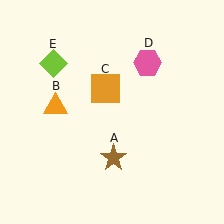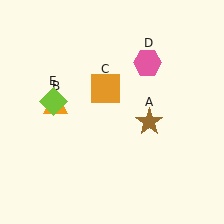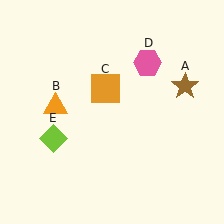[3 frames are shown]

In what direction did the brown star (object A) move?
The brown star (object A) moved up and to the right.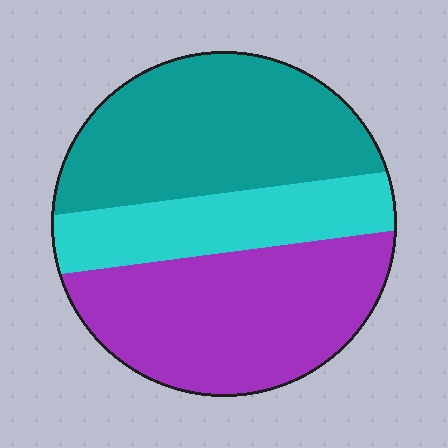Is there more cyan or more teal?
Teal.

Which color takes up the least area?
Cyan, at roughly 20%.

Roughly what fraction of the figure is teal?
Teal covers roughly 40% of the figure.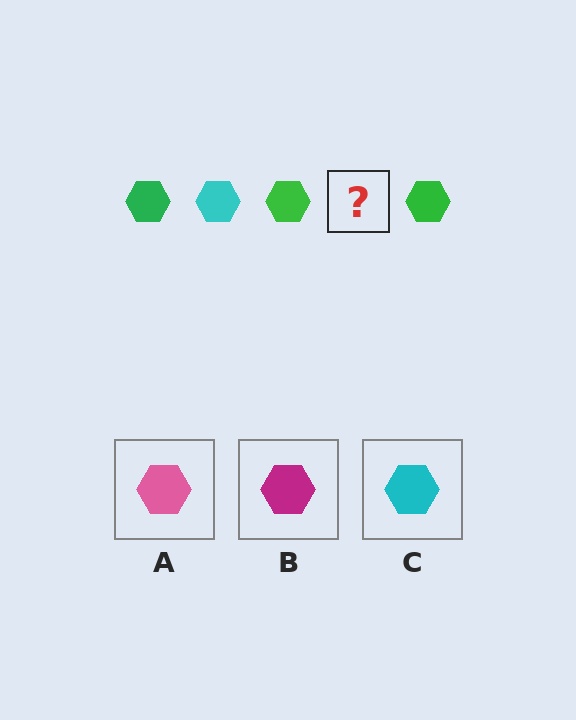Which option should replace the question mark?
Option C.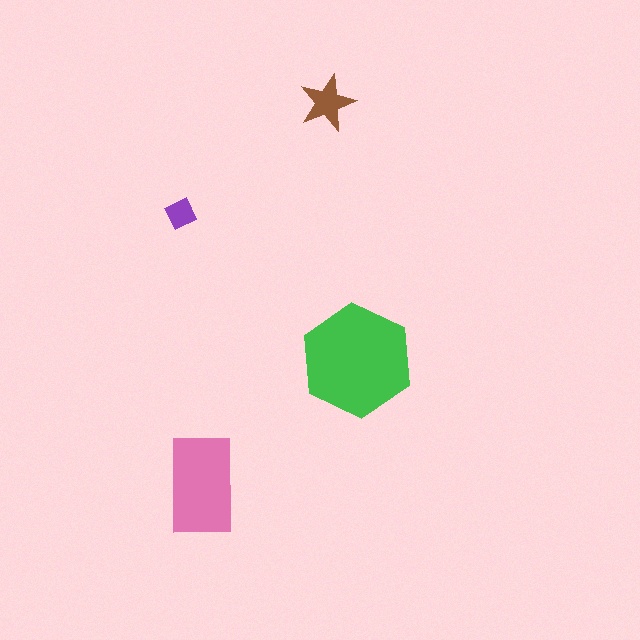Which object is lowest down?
The pink rectangle is bottommost.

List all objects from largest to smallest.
The green hexagon, the pink rectangle, the brown star, the purple diamond.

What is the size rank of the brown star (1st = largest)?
3rd.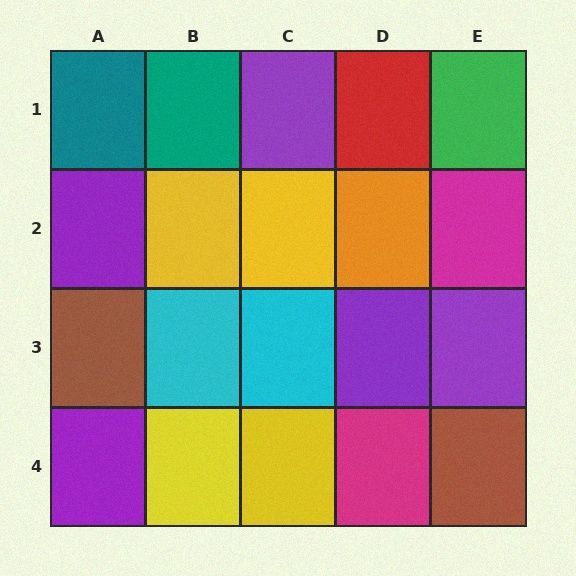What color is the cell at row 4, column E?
Brown.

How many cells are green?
1 cell is green.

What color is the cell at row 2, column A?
Purple.